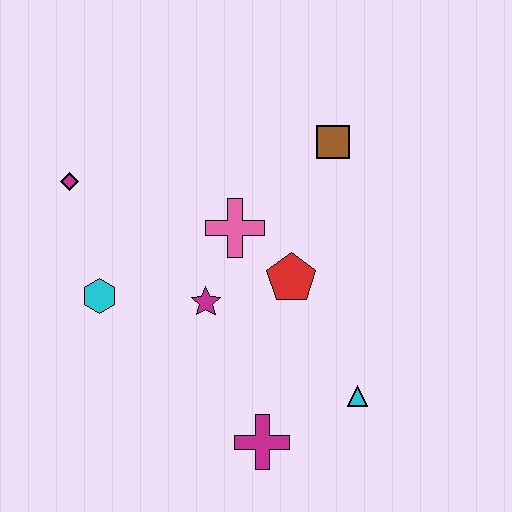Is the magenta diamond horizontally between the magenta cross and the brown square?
No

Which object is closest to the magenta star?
The pink cross is closest to the magenta star.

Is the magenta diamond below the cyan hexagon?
No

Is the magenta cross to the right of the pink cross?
Yes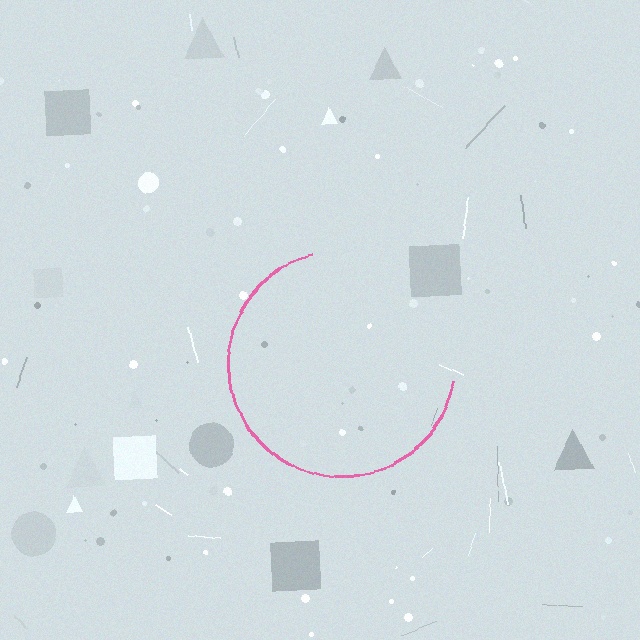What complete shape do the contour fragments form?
The contour fragments form a circle.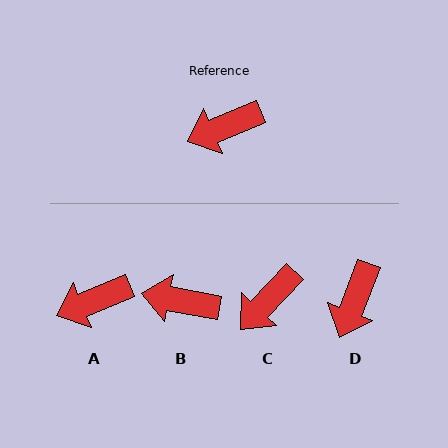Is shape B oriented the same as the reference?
No, it is off by about 33 degrees.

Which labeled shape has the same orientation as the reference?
A.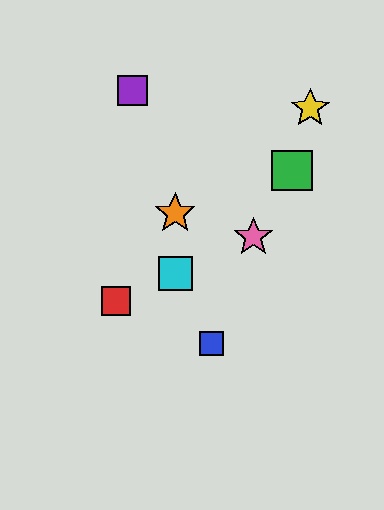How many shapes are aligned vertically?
2 shapes (the orange star, the cyan square) are aligned vertically.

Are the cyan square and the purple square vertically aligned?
No, the cyan square is at x≈175 and the purple square is at x≈133.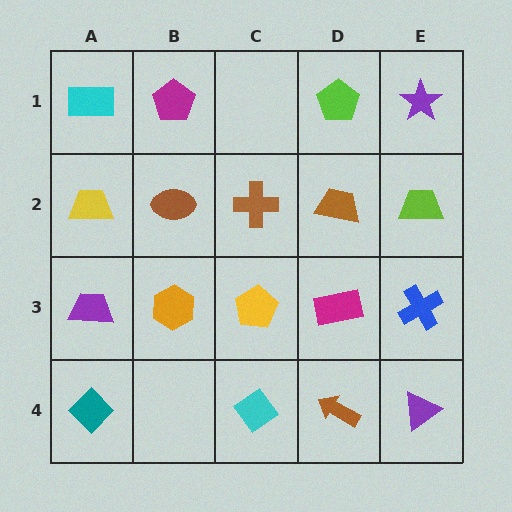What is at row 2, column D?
A brown trapezoid.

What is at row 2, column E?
A lime trapezoid.